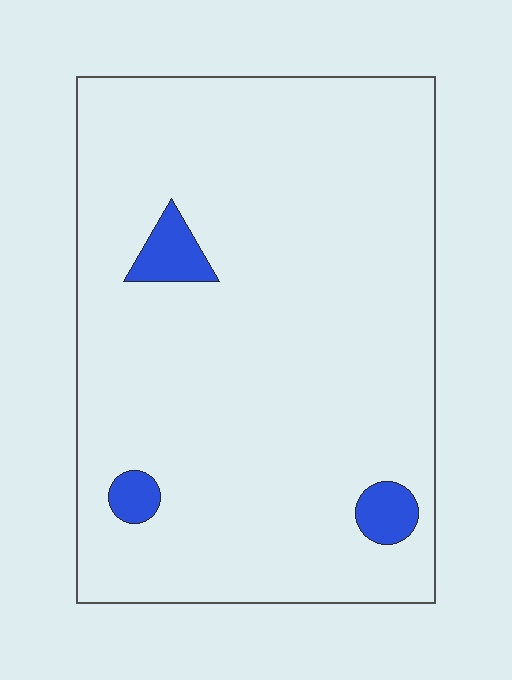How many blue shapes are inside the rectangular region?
3.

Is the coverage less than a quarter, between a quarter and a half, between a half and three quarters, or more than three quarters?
Less than a quarter.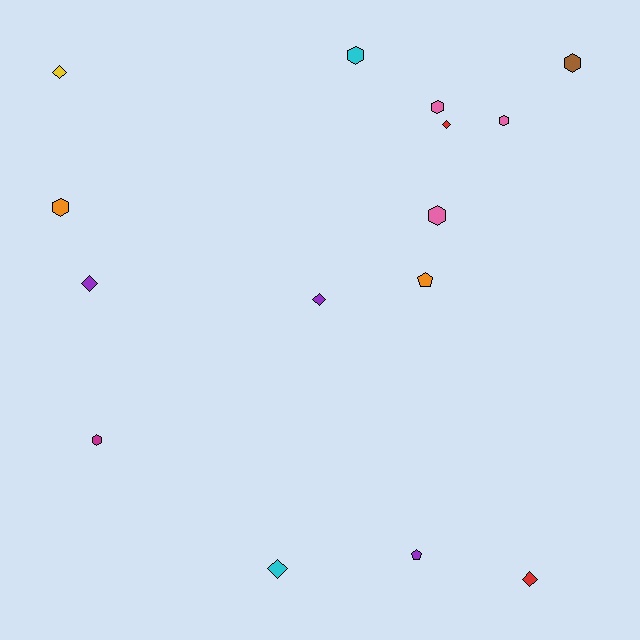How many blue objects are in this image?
There are no blue objects.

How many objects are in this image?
There are 15 objects.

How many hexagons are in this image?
There are 7 hexagons.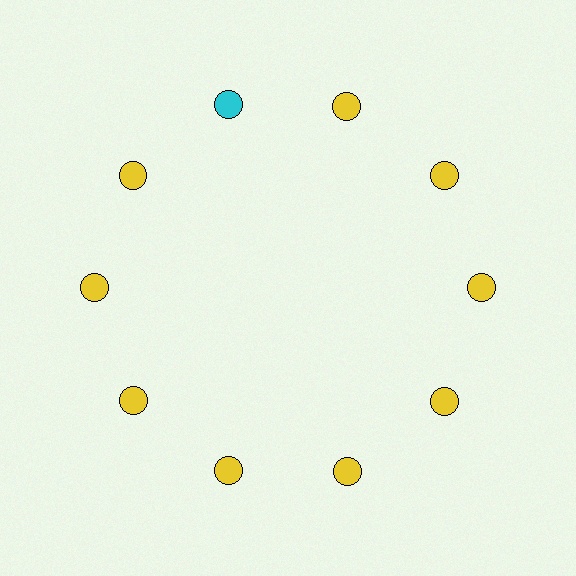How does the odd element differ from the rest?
It has a different color: cyan instead of yellow.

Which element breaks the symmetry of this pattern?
The cyan circle at roughly the 11 o'clock position breaks the symmetry. All other shapes are yellow circles.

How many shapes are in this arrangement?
There are 10 shapes arranged in a ring pattern.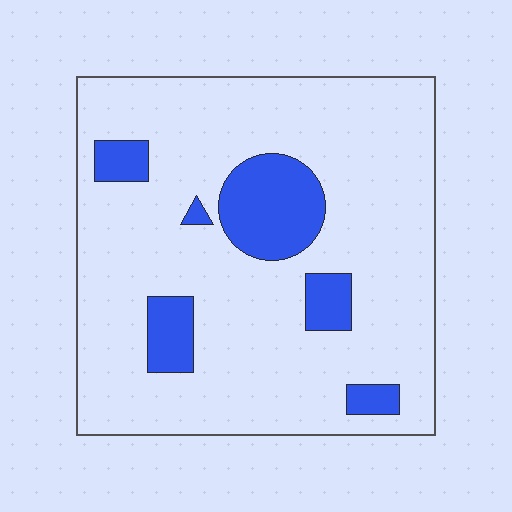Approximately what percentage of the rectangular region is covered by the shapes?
Approximately 15%.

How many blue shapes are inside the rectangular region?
6.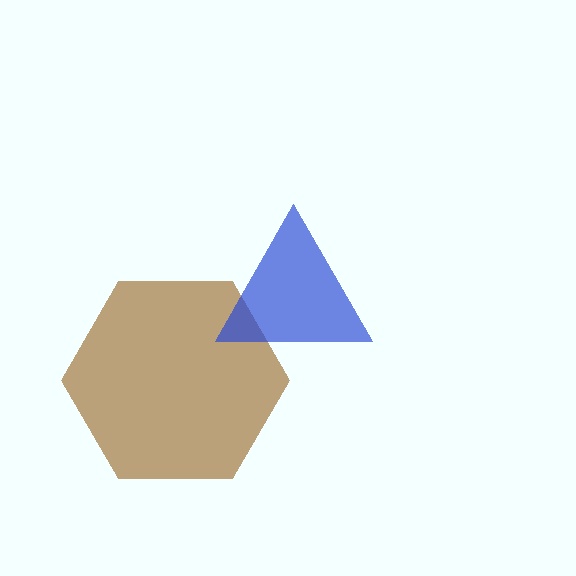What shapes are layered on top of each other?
The layered shapes are: a brown hexagon, a blue triangle.